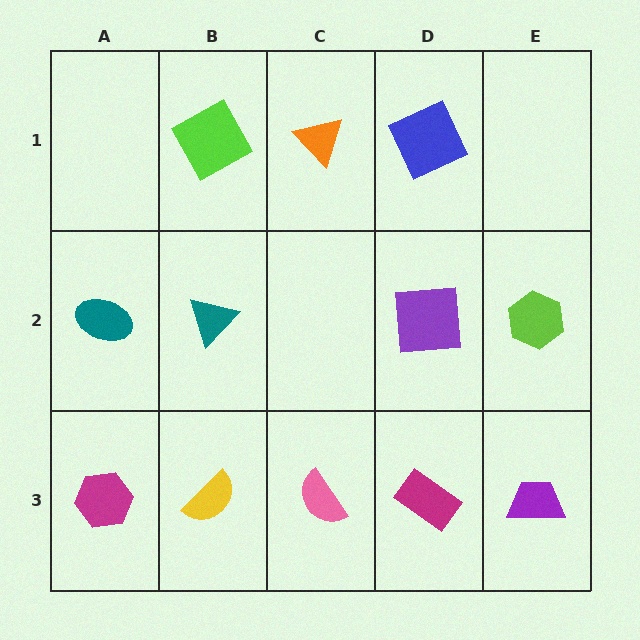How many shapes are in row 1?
3 shapes.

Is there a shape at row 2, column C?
No, that cell is empty.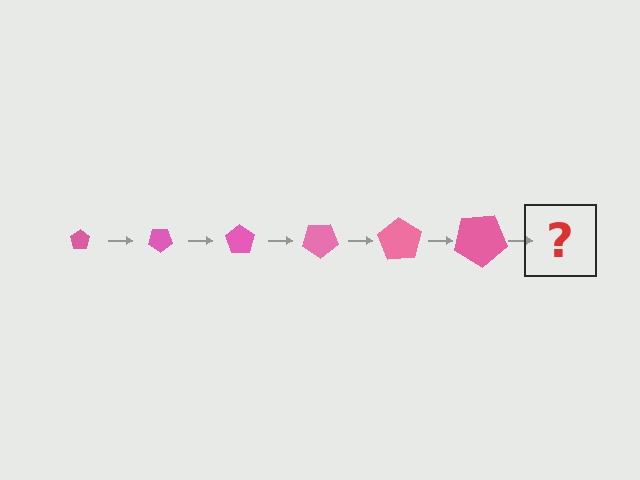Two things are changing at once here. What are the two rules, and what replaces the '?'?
The two rules are that the pentagon grows larger each step and it rotates 35 degrees each step. The '?' should be a pentagon, larger than the previous one and rotated 210 degrees from the start.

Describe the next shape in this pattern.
It should be a pentagon, larger than the previous one and rotated 210 degrees from the start.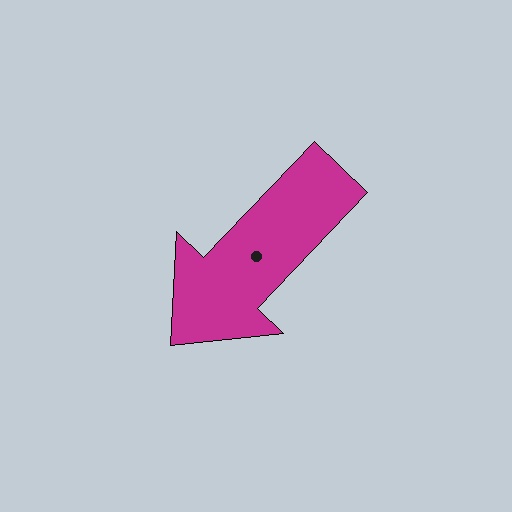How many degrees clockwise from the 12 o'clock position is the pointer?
Approximately 224 degrees.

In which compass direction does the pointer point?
Southwest.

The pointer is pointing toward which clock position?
Roughly 7 o'clock.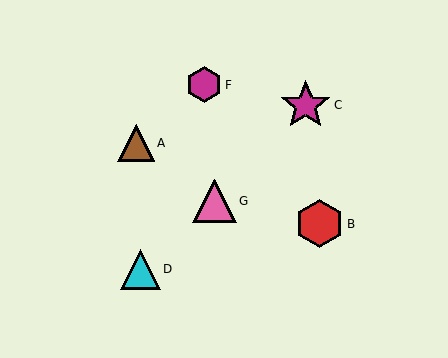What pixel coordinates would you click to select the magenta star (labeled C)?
Click at (306, 105) to select the magenta star C.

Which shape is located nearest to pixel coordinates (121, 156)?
The brown triangle (labeled A) at (136, 143) is nearest to that location.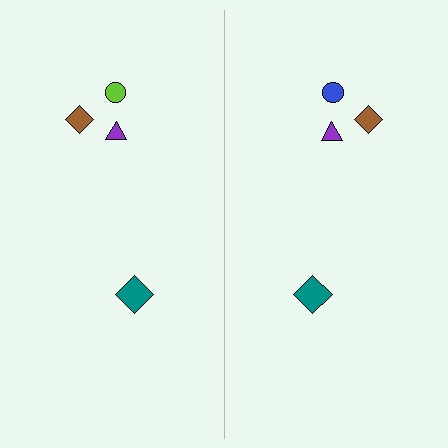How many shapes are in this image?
There are 8 shapes in this image.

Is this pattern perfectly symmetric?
No, the pattern is not perfectly symmetric. The blue circle on the right side breaks the symmetry — its mirror counterpart is lime.